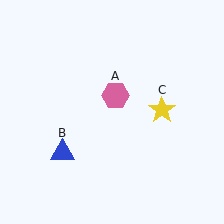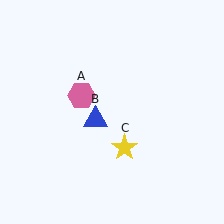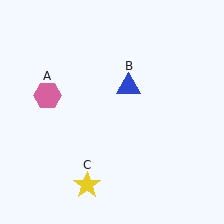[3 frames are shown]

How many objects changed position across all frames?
3 objects changed position: pink hexagon (object A), blue triangle (object B), yellow star (object C).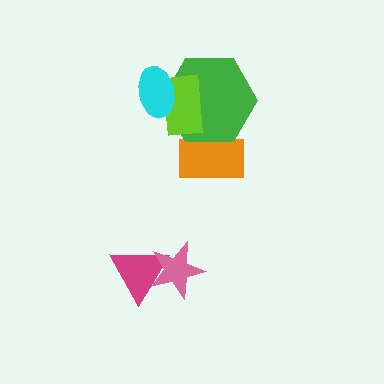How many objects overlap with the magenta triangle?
1 object overlaps with the magenta triangle.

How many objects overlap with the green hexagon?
3 objects overlap with the green hexagon.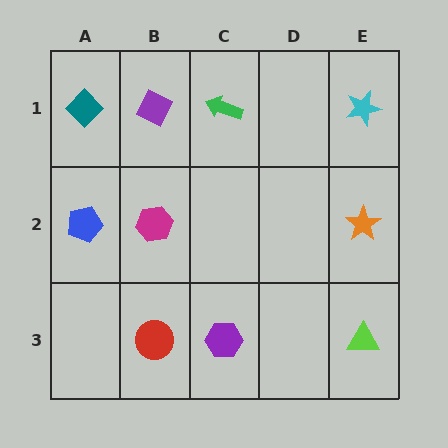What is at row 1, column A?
A teal diamond.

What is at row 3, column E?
A lime triangle.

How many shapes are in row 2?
3 shapes.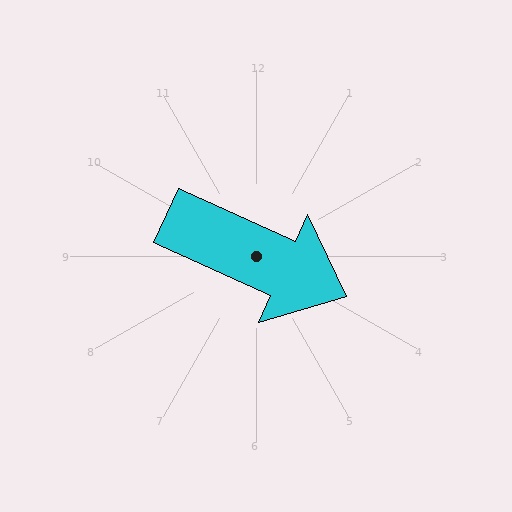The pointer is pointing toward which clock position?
Roughly 4 o'clock.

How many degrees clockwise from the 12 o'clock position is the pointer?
Approximately 114 degrees.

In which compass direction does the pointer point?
Southeast.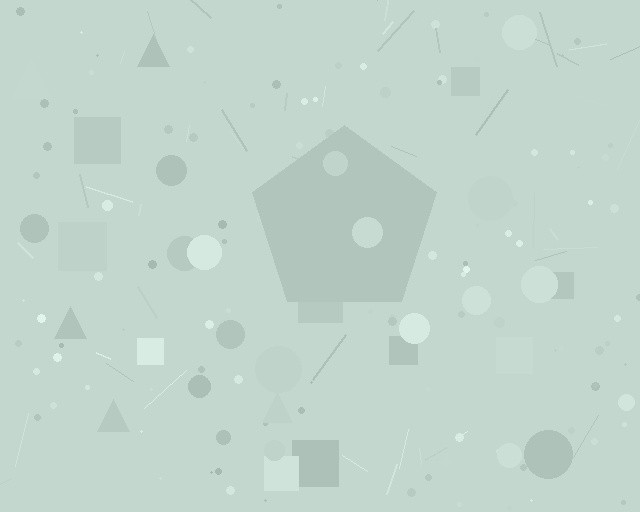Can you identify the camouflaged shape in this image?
The camouflaged shape is a pentagon.